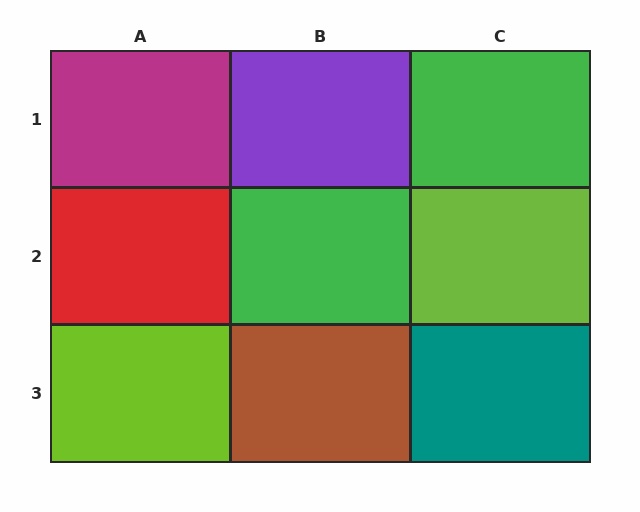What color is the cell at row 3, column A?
Lime.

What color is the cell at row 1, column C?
Green.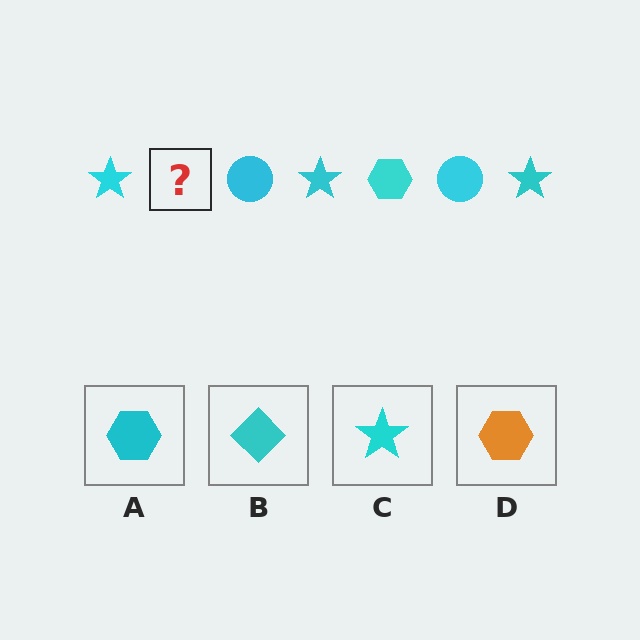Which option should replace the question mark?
Option A.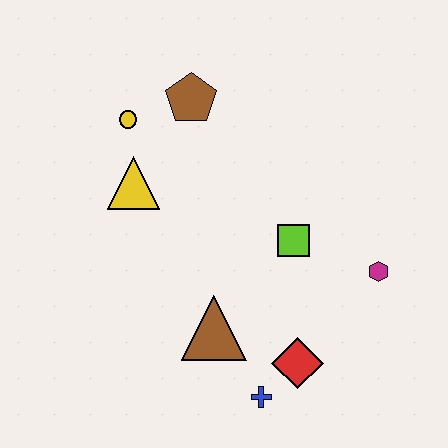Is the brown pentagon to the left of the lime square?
Yes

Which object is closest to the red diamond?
The blue cross is closest to the red diamond.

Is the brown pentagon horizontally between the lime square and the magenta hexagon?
No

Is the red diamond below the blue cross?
No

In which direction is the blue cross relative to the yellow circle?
The blue cross is below the yellow circle.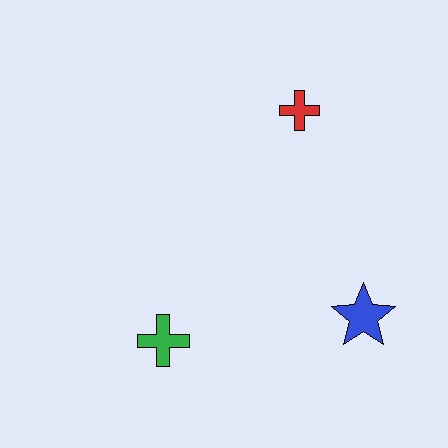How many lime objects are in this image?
There are no lime objects.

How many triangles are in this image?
There are no triangles.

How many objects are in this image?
There are 3 objects.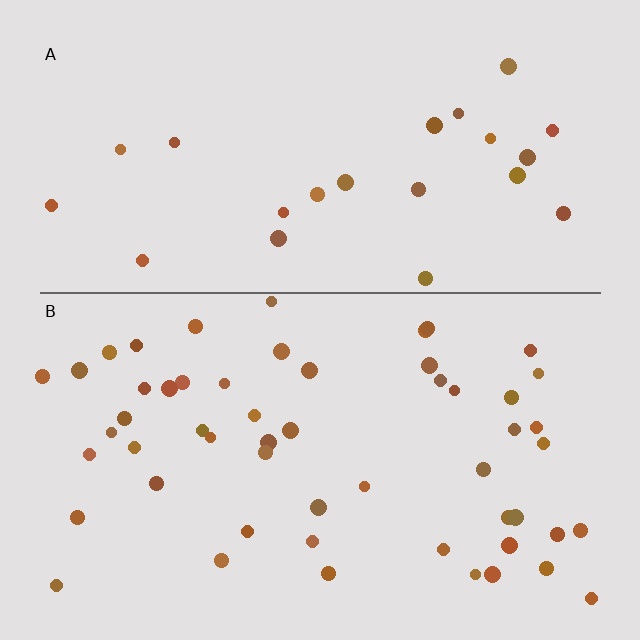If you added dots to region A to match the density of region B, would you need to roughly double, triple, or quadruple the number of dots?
Approximately double.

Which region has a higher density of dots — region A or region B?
B (the bottom).